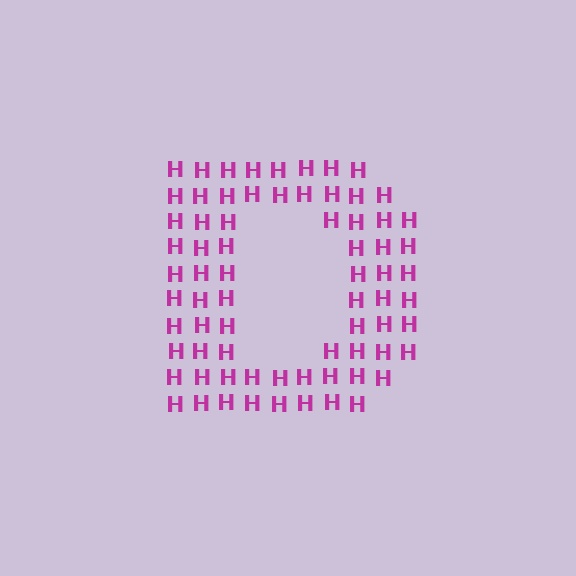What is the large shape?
The large shape is the letter D.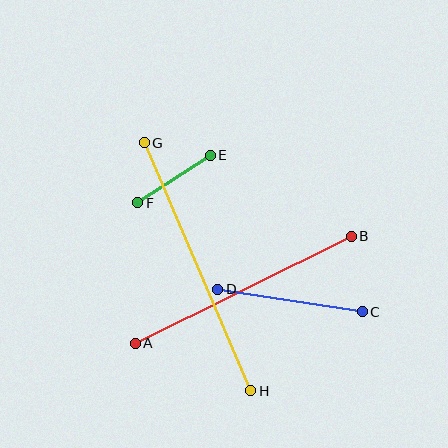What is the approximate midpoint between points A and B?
The midpoint is at approximately (243, 290) pixels.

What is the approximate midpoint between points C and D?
The midpoint is at approximately (290, 301) pixels.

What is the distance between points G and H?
The distance is approximately 270 pixels.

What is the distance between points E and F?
The distance is approximately 87 pixels.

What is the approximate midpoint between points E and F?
The midpoint is at approximately (174, 179) pixels.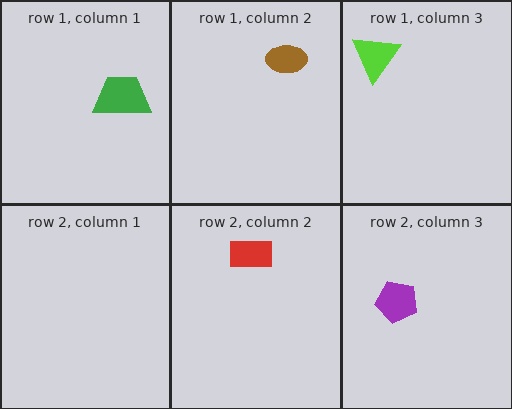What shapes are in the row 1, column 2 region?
The brown ellipse.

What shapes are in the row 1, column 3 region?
The lime triangle.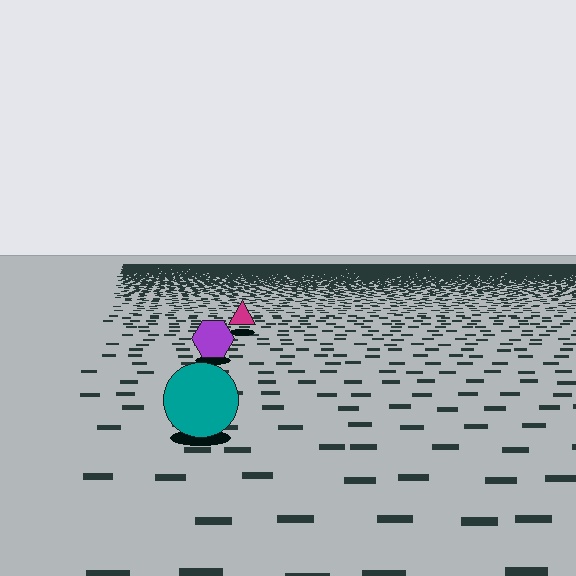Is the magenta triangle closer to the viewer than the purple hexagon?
No. The purple hexagon is closer — you can tell from the texture gradient: the ground texture is coarser near it.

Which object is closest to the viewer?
The teal circle is closest. The texture marks near it are larger and more spread out.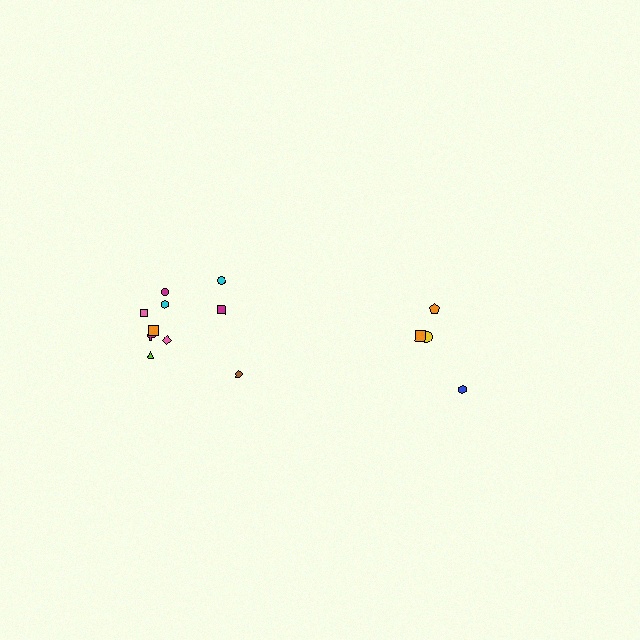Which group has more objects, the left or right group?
The left group.